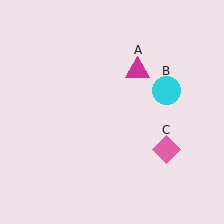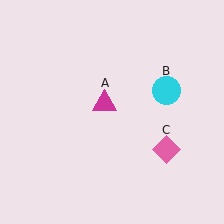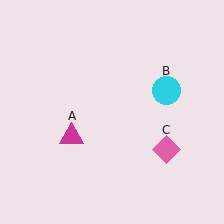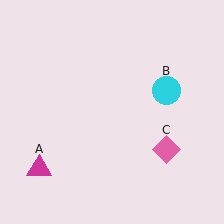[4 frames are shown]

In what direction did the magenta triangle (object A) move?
The magenta triangle (object A) moved down and to the left.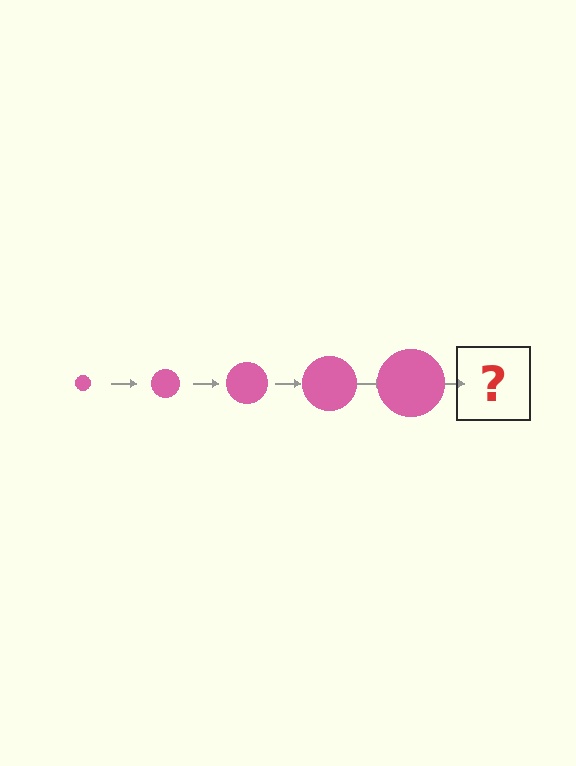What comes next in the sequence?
The next element should be a pink circle, larger than the previous one.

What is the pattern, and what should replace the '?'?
The pattern is that the circle gets progressively larger each step. The '?' should be a pink circle, larger than the previous one.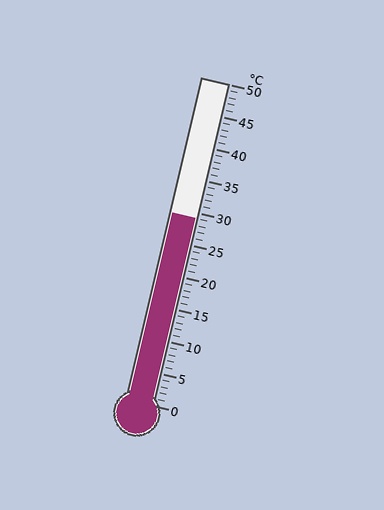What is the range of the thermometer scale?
The thermometer scale ranges from 0°C to 50°C.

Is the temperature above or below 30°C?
The temperature is below 30°C.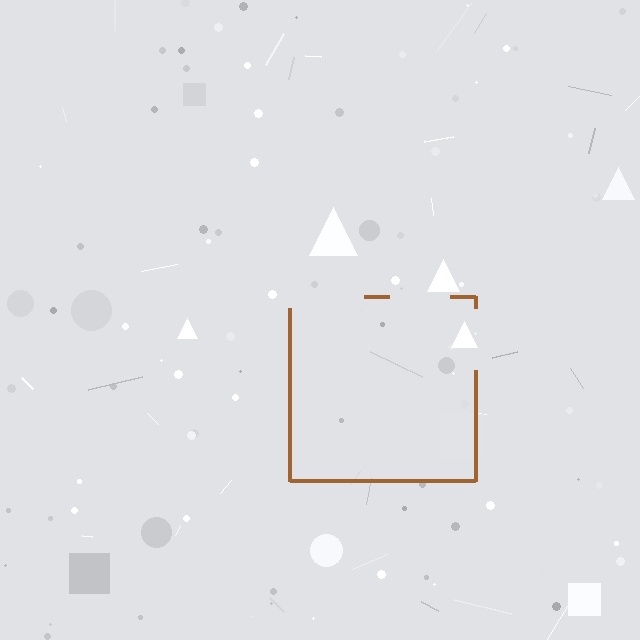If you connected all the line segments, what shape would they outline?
They would outline a square.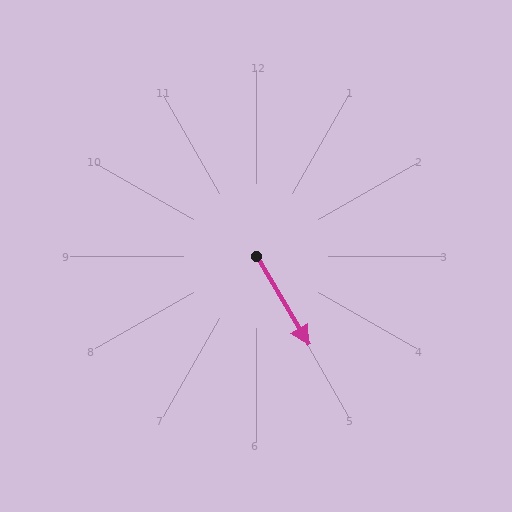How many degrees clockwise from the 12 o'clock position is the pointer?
Approximately 149 degrees.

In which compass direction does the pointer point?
Southeast.